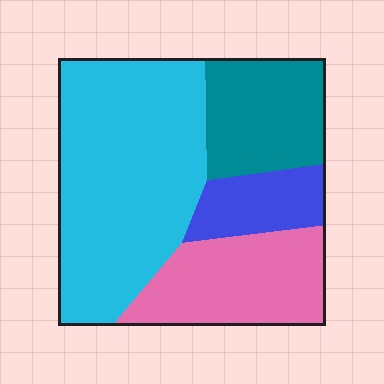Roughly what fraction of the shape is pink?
Pink takes up between a sixth and a third of the shape.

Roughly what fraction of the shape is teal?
Teal takes up between a sixth and a third of the shape.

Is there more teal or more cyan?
Cyan.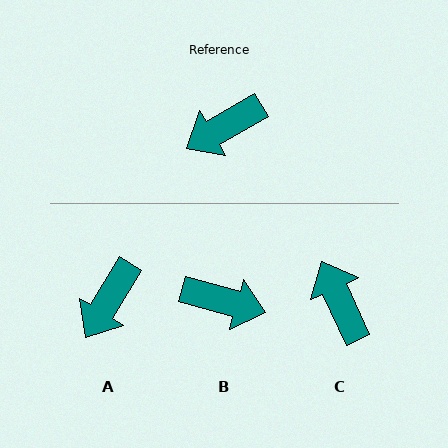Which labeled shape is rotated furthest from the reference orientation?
B, about 134 degrees away.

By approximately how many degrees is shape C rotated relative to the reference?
Approximately 95 degrees clockwise.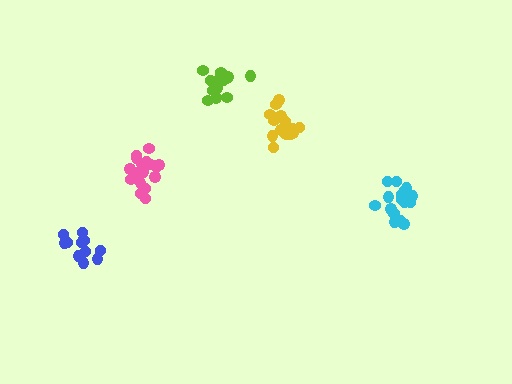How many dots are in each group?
Group 1: 16 dots, Group 2: 12 dots, Group 3: 18 dots, Group 4: 14 dots, Group 5: 18 dots (78 total).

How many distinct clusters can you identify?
There are 5 distinct clusters.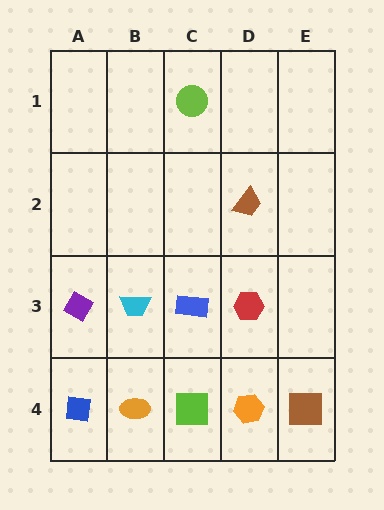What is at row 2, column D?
A brown trapezoid.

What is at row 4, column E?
A brown square.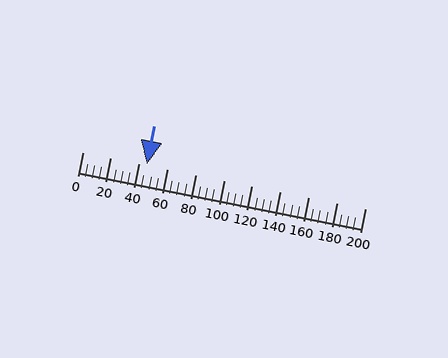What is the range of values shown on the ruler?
The ruler shows values from 0 to 200.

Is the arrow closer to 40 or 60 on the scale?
The arrow is closer to 40.